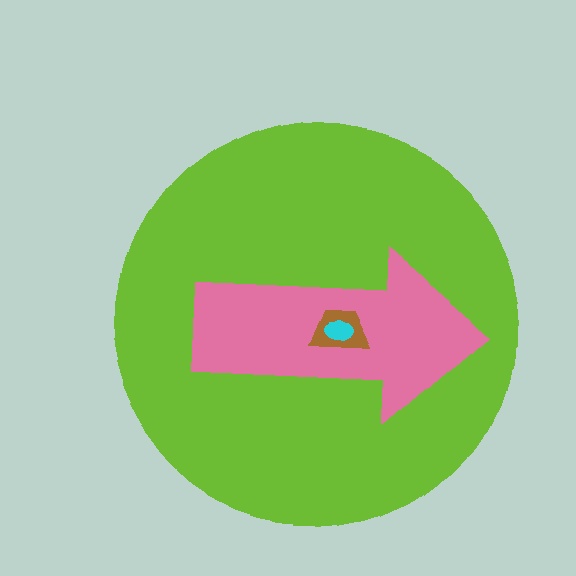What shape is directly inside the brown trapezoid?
The cyan ellipse.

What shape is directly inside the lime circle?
The pink arrow.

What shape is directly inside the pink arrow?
The brown trapezoid.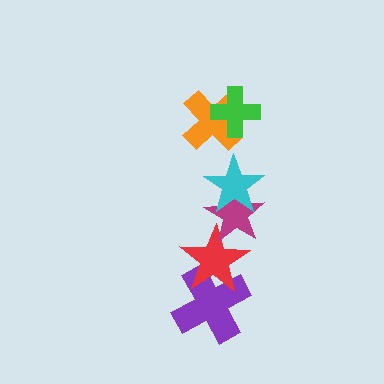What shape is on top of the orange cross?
The green cross is on top of the orange cross.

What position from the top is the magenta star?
The magenta star is 4th from the top.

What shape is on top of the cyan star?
The orange cross is on top of the cyan star.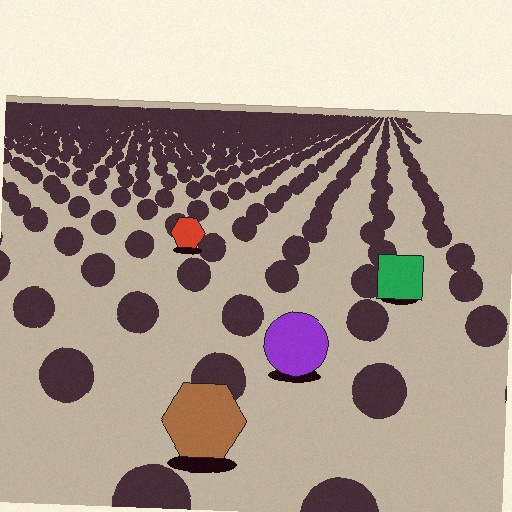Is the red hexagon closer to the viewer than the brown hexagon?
No. The brown hexagon is closer — you can tell from the texture gradient: the ground texture is coarser near it.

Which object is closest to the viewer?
The brown hexagon is closest. The texture marks near it are larger and more spread out.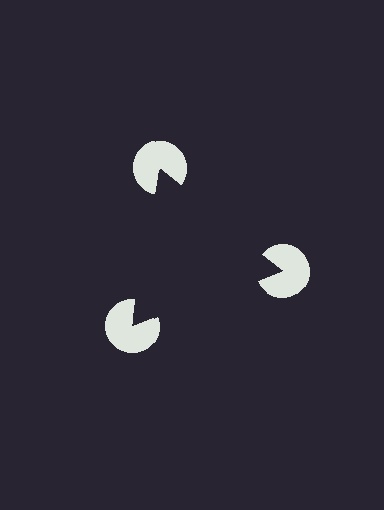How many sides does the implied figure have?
3 sides.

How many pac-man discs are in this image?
There are 3 — one at each vertex of the illusory triangle.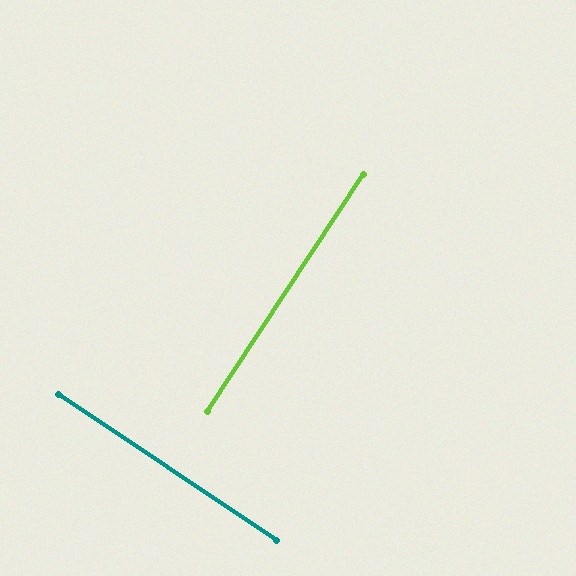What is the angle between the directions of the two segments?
Approximately 90 degrees.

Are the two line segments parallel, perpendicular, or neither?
Perpendicular — they meet at approximately 90°.